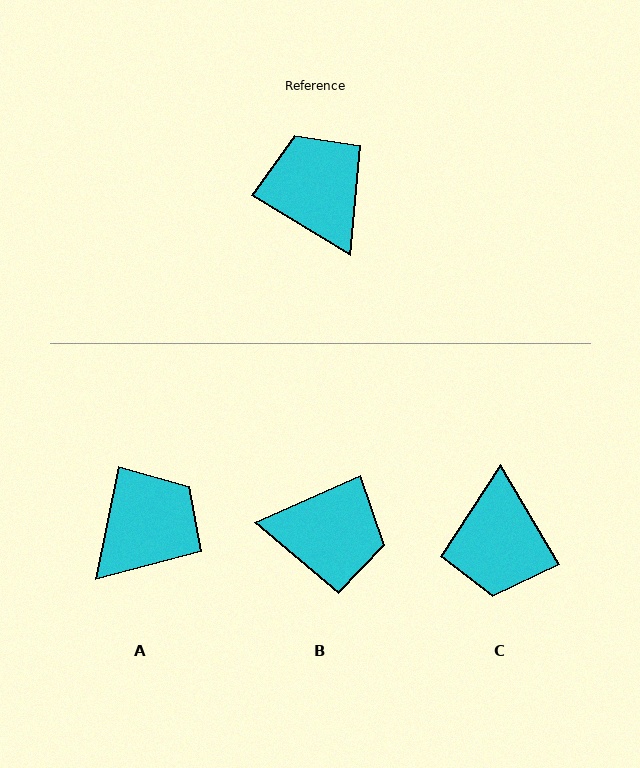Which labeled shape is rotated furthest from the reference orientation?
C, about 152 degrees away.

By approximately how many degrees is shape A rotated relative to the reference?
Approximately 70 degrees clockwise.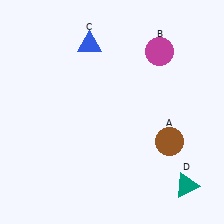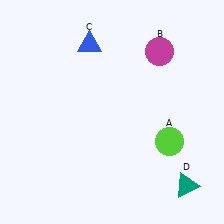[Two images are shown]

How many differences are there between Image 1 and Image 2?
There is 1 difference between the two images.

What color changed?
The circle (A) changed from brown in Image 1 to lime in Image 2.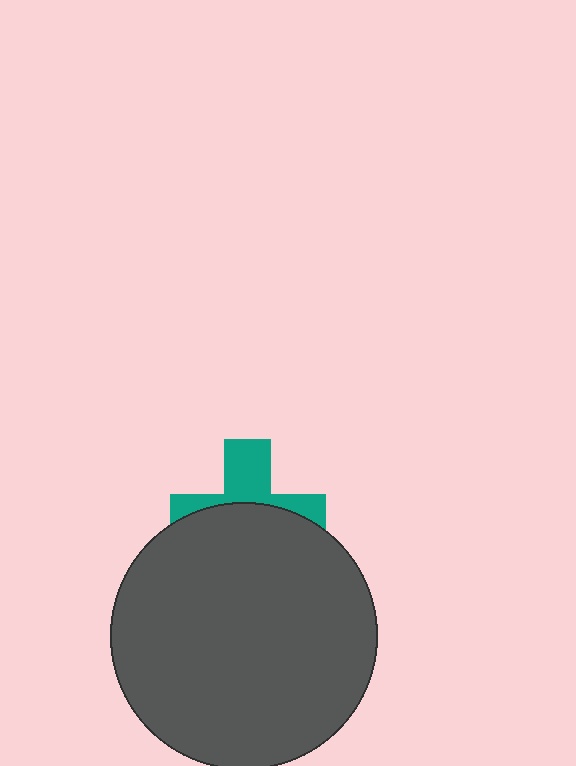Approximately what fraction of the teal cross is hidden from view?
Roughly 59% of the teal cross is hidden behind the dark gray circle.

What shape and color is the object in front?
The object in front is a dark gray circle.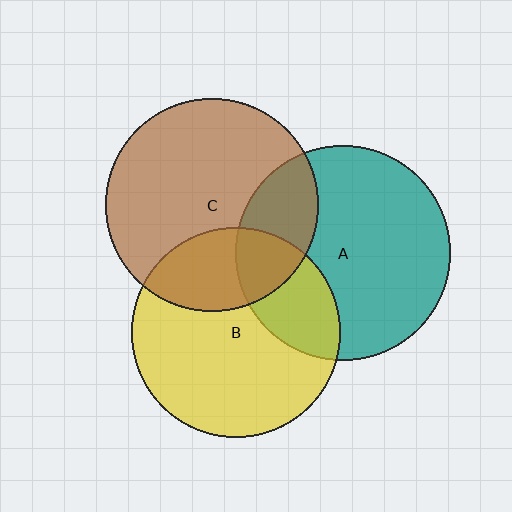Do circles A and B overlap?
Yes.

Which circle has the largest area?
Circle A (teal).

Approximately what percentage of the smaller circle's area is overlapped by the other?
Approximately 25%.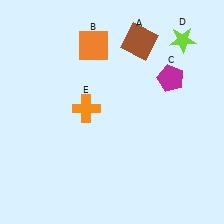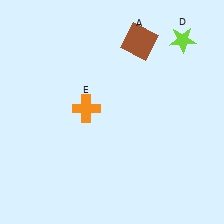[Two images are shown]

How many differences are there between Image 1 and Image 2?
There are 2 differences between the two images.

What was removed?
The orange square (B), the magenta pentagon (C) were removed in Image 2.